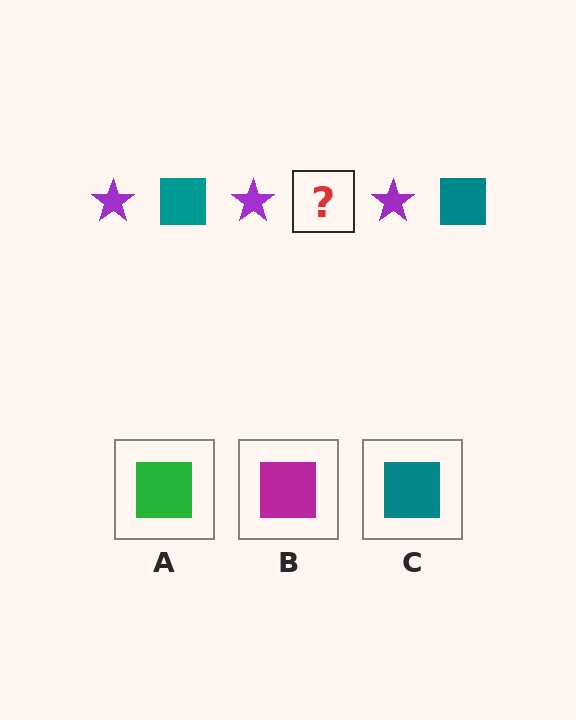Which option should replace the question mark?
Option C.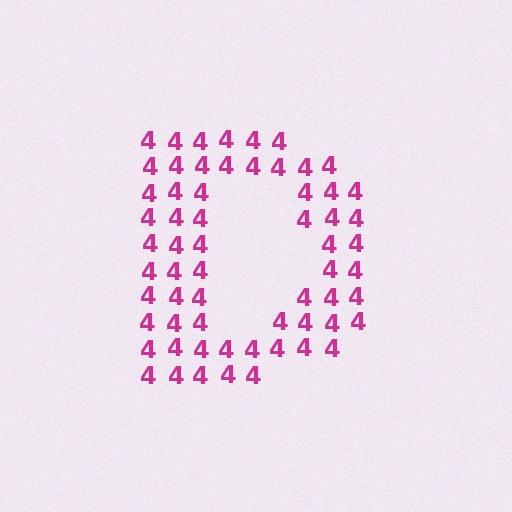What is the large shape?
The large shape is the letter D.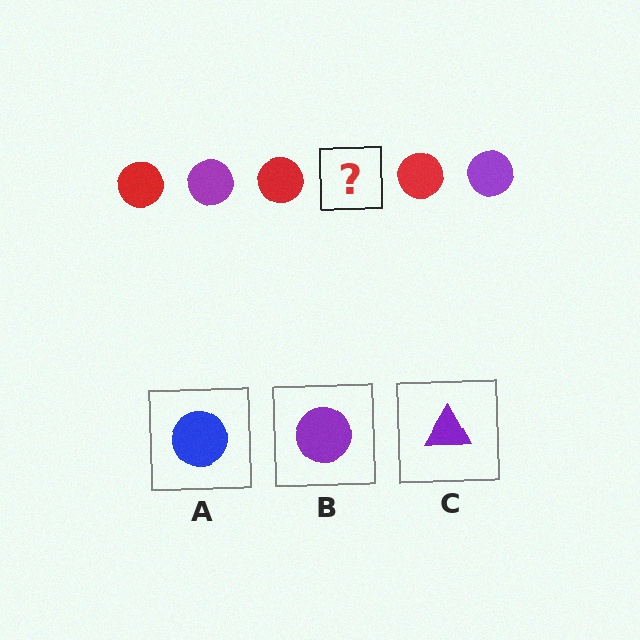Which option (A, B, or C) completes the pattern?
B.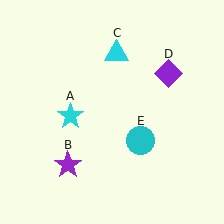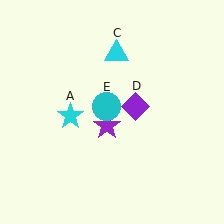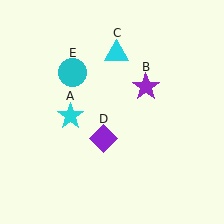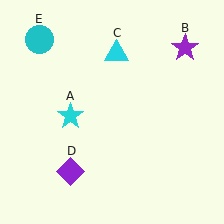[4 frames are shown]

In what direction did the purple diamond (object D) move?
The purple diamond (object D) moved down and to the left.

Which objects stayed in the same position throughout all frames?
Cyan star (object A) and cyan triangle (object C) remained stationary.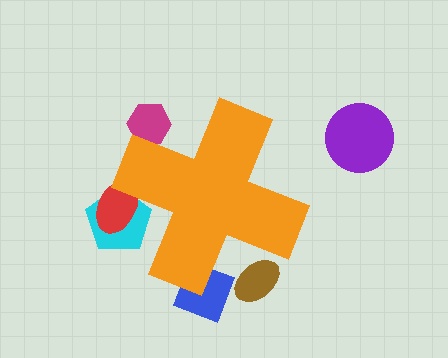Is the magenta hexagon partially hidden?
Yes, the magenta hexagon is partially hidden behind the orange cross.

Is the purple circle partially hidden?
No, the purple circle is fully visible.